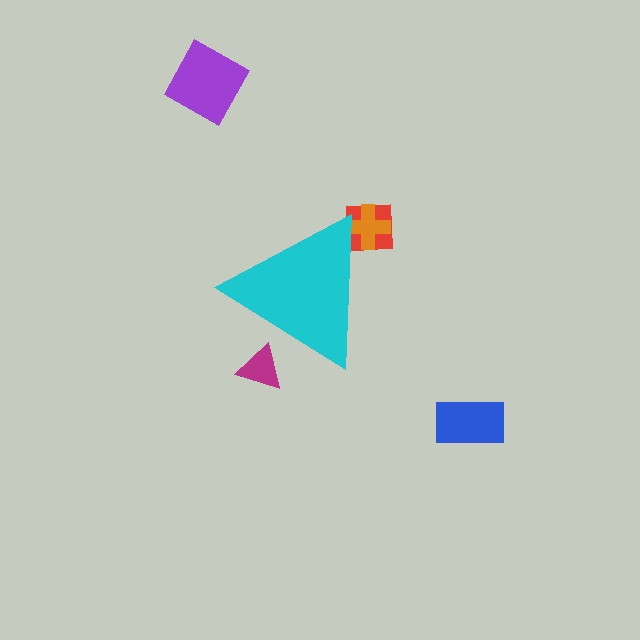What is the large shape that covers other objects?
A cyan triangle.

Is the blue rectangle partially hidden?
No, the blue rectangle is fully visible.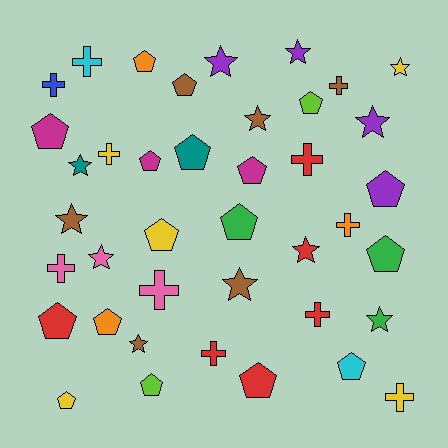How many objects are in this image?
There are 40 objects.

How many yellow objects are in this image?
There are 5 yellow objects.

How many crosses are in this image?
There are 11 crosses.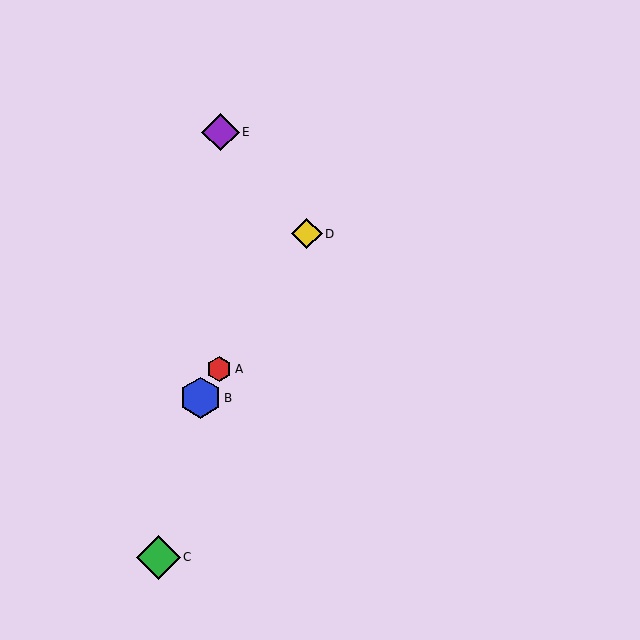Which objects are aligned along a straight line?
Objects A, B, D are aligned along a straight line.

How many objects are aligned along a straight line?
3 objects (A, B, D) are aligned along a straight line.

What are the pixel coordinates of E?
Object E is at (220, 132).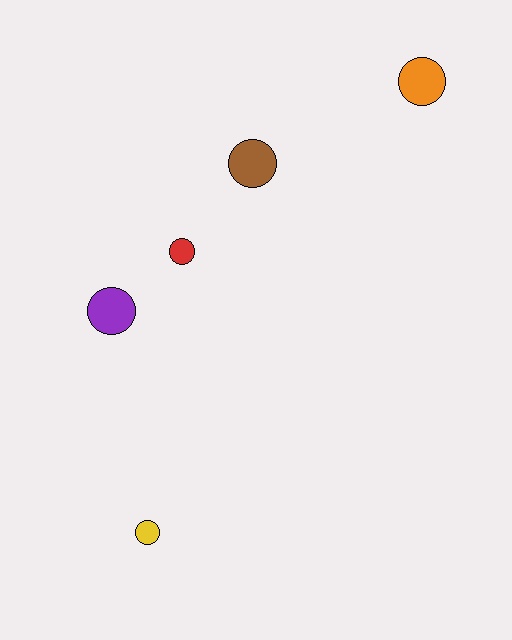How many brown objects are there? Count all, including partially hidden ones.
There is 1 brown object.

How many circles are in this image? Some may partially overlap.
There are 5 circles.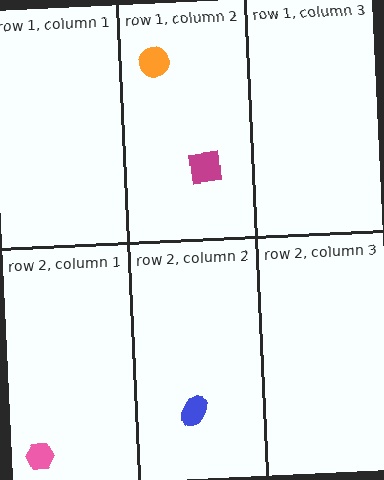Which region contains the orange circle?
The row 1, column 2 region.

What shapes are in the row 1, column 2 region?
The orange circle, the magenta square.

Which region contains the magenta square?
The row 1, column 2 region.